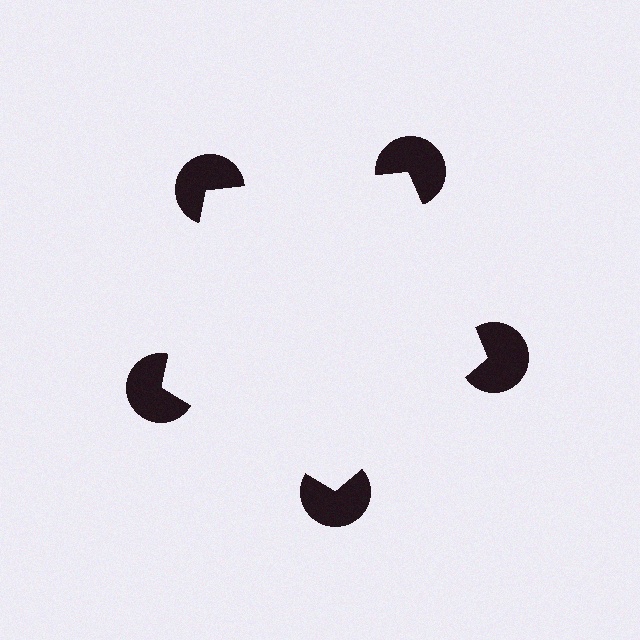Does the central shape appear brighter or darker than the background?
It typically appears slightly brighter than the background, even though no actual brightness change is drawn.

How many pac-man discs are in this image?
There are 5 — one at each vertex of the illusory pentagon.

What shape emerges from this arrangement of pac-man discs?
An illusory pentagon — its edges are inferred from the aligned wedge cuts in the pac-man discs, not physically drawn.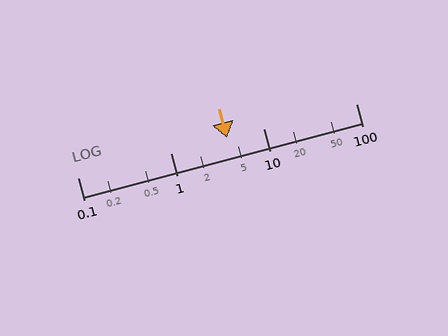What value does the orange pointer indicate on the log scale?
The pointer indicates approximately 4.1.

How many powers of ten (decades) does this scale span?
The scale spans 3 decades, from 0.1 to 100.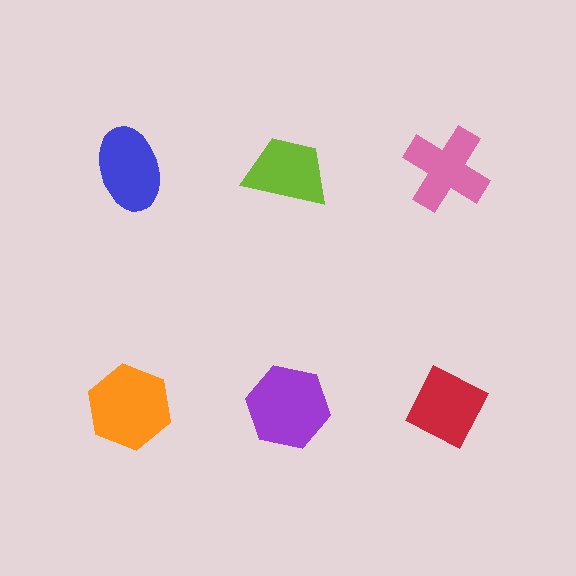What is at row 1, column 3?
A pink cross.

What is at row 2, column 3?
A red diamond.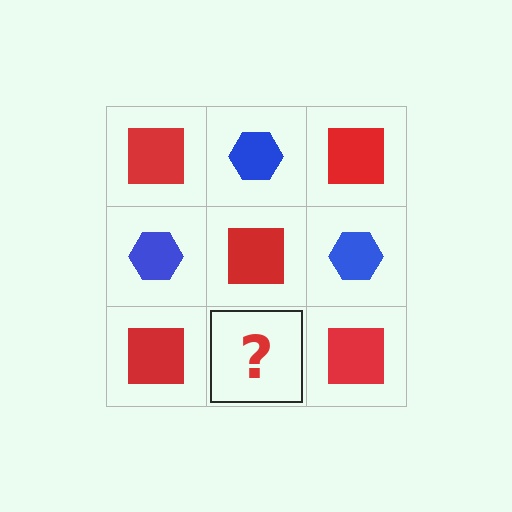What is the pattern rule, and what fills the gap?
The rule is that it alternates red square and blue hexagon in a checkerboard pattern. The gap should be filled with a blue hexagon.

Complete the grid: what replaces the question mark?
The question mark should be replaced with a blue hexagon.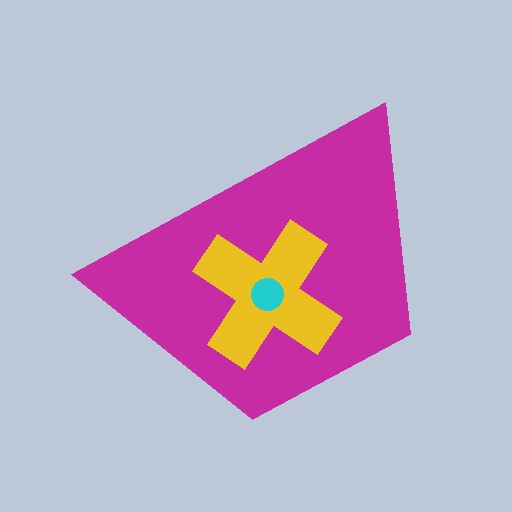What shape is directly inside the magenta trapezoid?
The yellow cross.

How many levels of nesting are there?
3.